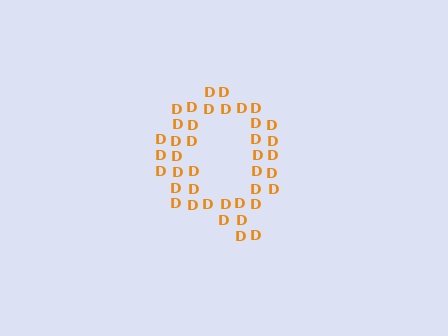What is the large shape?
The large shape is the letter Q.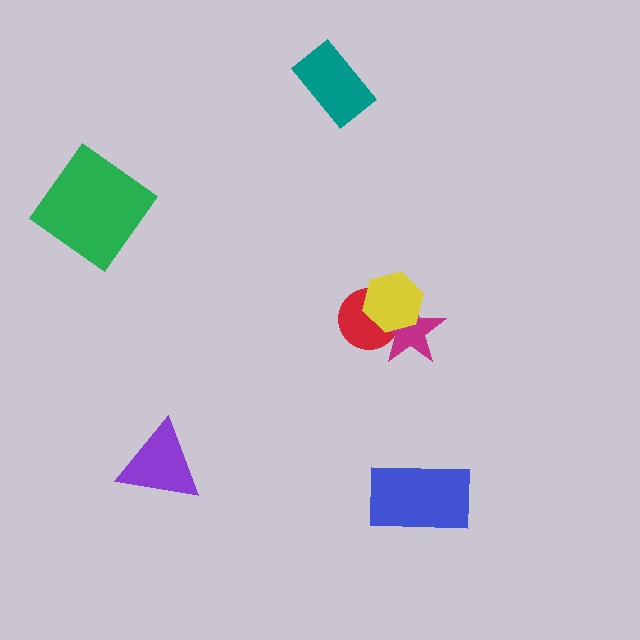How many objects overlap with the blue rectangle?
0 objects overlap with the blue rectangle.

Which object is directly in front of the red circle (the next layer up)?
The magenta star is directly in front of the red circle.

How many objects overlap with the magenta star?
2 objects overlap with the magenta star.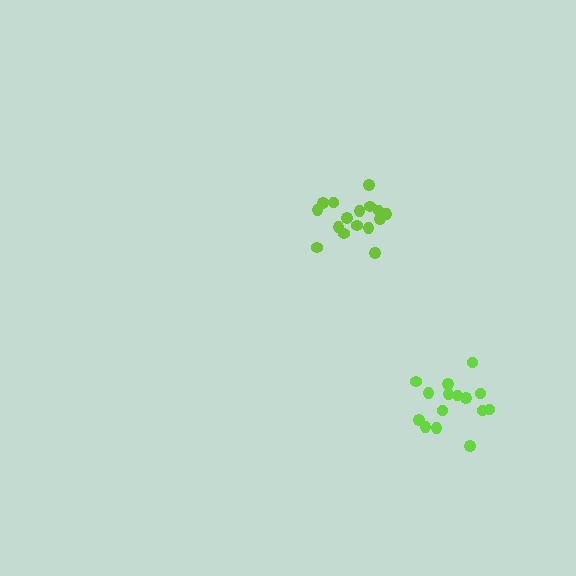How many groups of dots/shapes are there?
There are 2 groups.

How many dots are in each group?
Group 1: 15 dots, Group 2: 16 dots (31 total).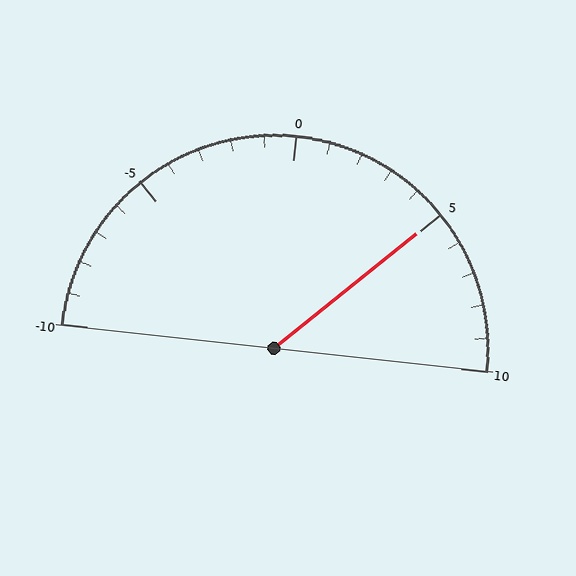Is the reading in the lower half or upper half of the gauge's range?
The reading is in the upper half of the range (-10 to 10).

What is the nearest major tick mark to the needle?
The nearest major tick mark is 5.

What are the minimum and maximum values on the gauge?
The gauge ranges from -10 to 10.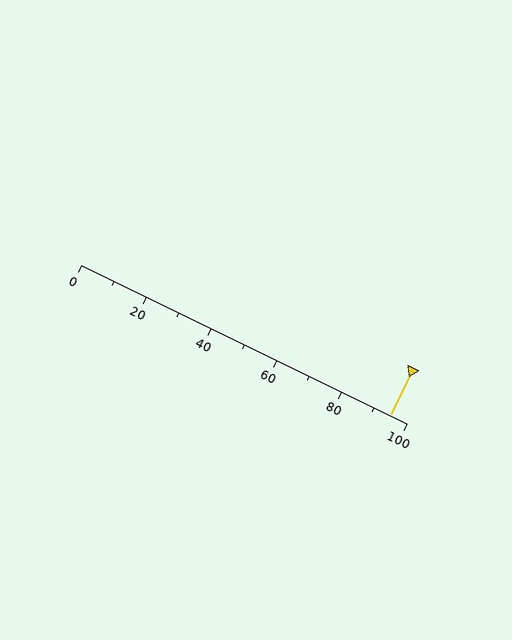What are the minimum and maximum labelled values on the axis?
The axis runs from 0 to 100.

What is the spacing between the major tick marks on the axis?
The major ticks are spaced 20 apart.